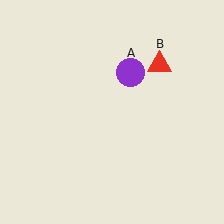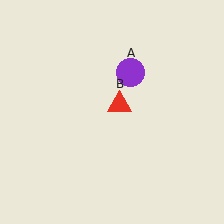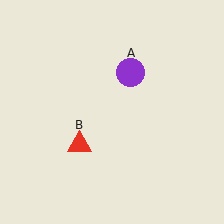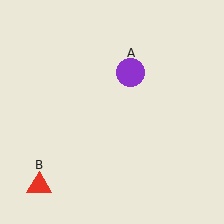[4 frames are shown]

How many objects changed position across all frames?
1 object changed position: red triangle (object B).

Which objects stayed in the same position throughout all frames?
Purple circle (object A) remained stationary.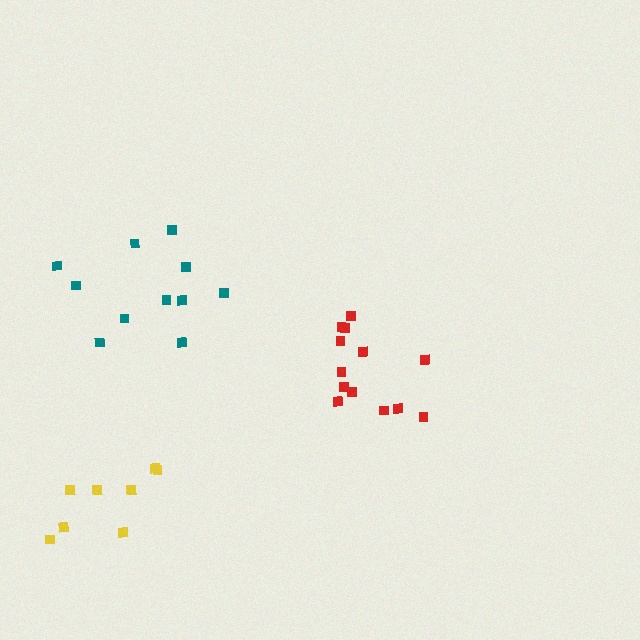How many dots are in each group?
Group 1: 8 dots, Group 2: 13 dots, Group 3: 11 dots (32 total).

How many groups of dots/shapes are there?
There are 3 groups.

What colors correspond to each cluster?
The clusters are colored: yellow, red, teal.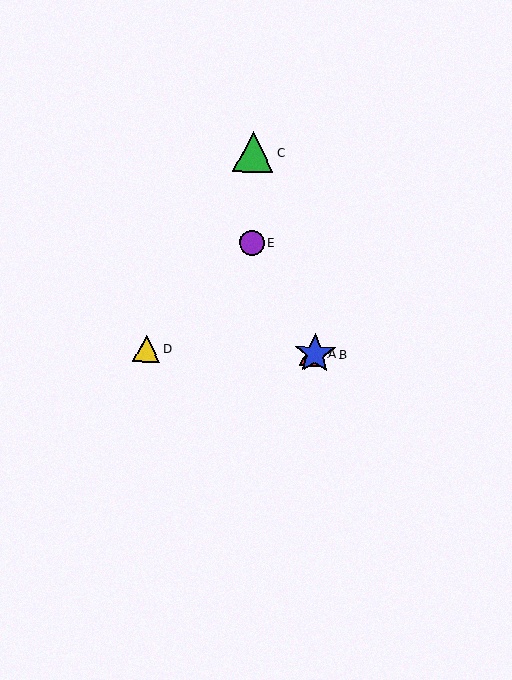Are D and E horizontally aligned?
No, D is at y≈349 and E is at y≈243.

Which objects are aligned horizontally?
Objects A, B, D are aligned horizontally.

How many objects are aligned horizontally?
3 objects (A, B, D) are aligned horizontally.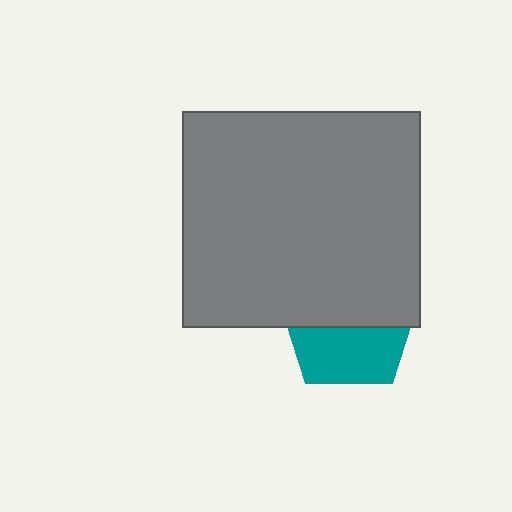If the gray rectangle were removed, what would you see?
You would see the complete teal pentagon.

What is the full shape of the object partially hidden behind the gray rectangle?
The partially hidden object is a teal pentagon.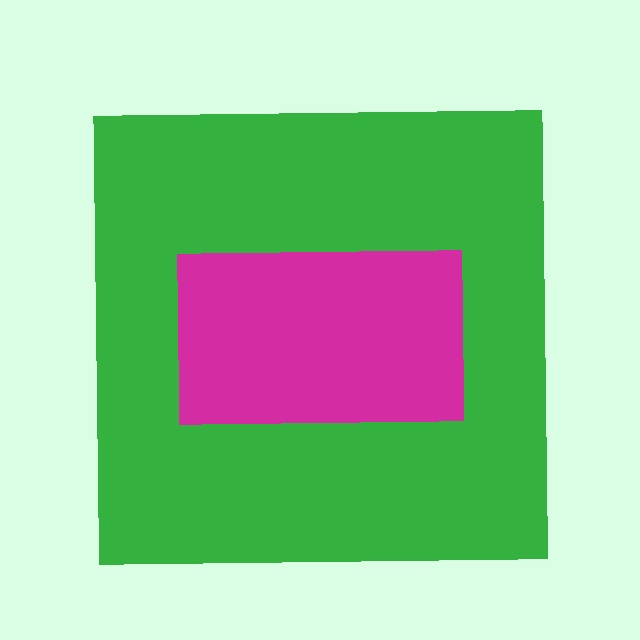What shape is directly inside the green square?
The magenta rectangle.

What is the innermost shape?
The magenta rectangle.